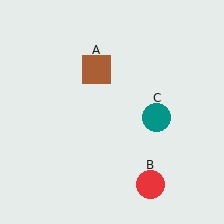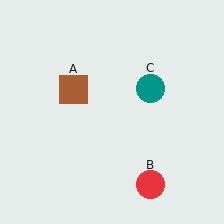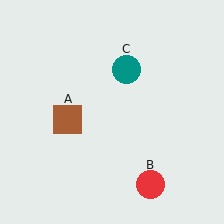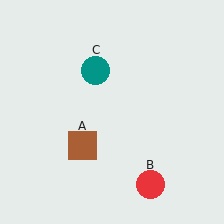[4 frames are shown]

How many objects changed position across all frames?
2 objects changed position: brown square (object A), teal circle (object C).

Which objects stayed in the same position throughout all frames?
Red circle (object B) remained stationary.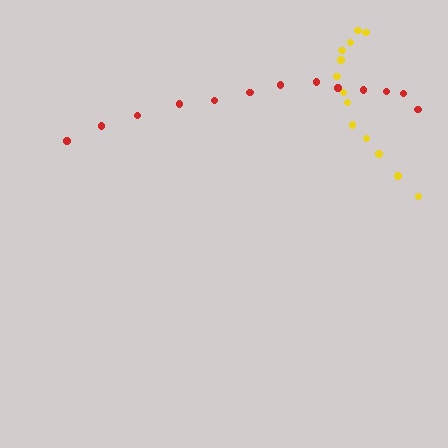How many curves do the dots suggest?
There are 2 distinct paths.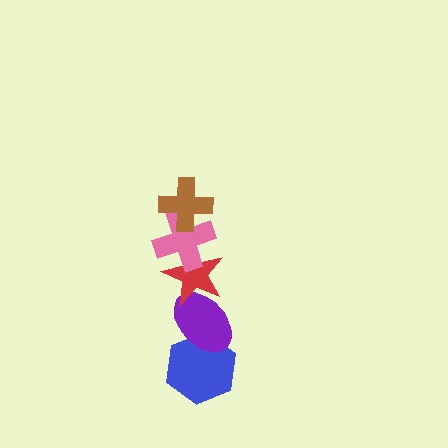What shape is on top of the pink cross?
The brown cross is on top of the pink cross.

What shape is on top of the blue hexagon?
The purple ellipse is on top of the blue hexagon.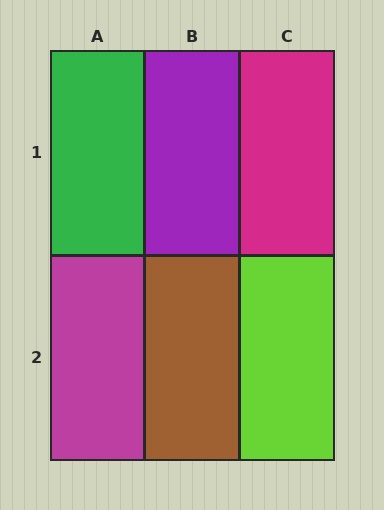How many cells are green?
1 cell is green.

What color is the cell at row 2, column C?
Lime.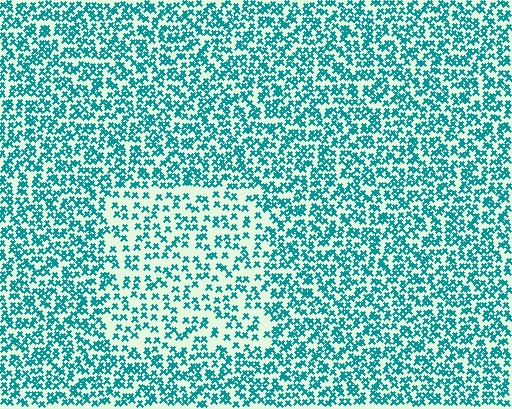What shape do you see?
I see a rectangle.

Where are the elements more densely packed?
The elements are more densely packed outside the rectangle boundary.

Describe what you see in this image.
The image contains small teal elements arranged at two different densities. A rectangle-shaped region is visible where the elements are less densely packed than the surrounding area.